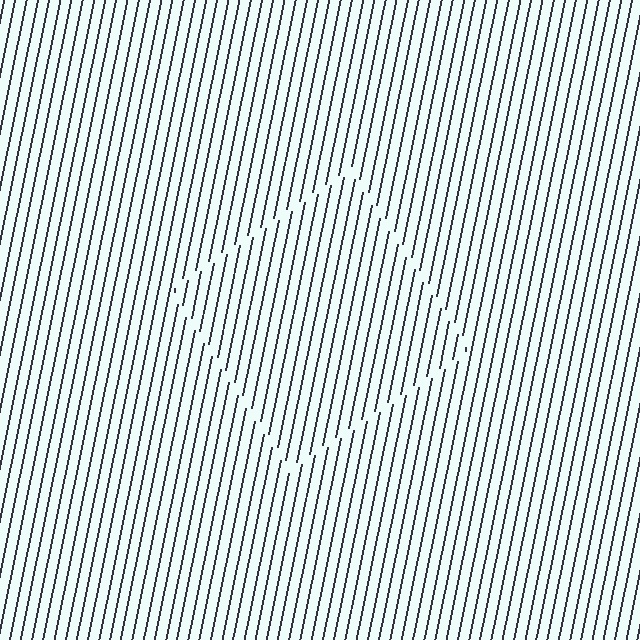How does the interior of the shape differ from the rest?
The interior of the shape contains the same grating, shifted by half a period — the contour is defined by the phase discontinuity where line-ends from the inner and outer gratings abut.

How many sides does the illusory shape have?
4 sides — the line-ends trace a square.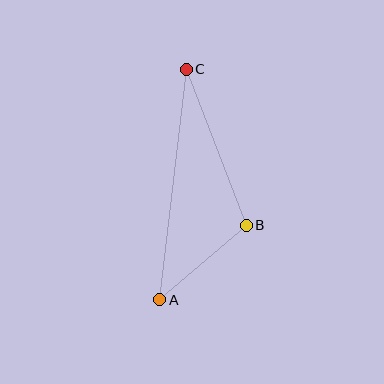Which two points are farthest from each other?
Points A and C are farthest from each other.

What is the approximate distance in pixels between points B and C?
The distance between B and C is approximately 167 pixels.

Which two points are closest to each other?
Points A and B are closest to each other.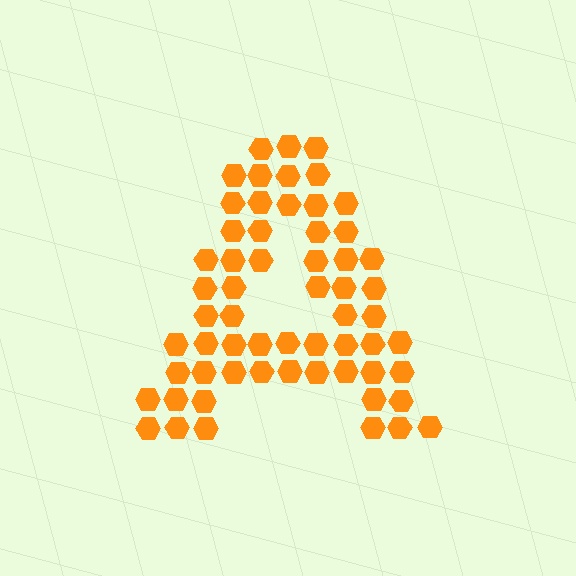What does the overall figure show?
The overall figure shows the letter A.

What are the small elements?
The small elements are hexagons.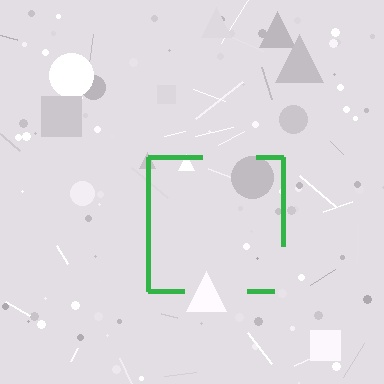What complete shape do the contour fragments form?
The contour fragments form a square.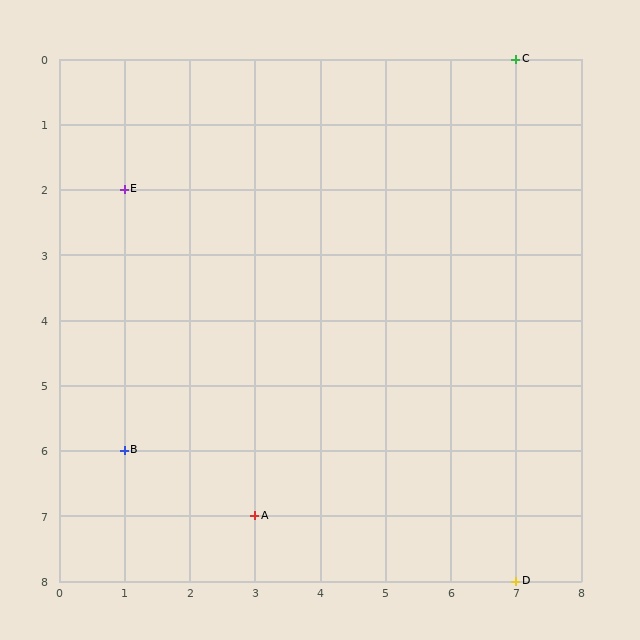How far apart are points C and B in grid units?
Points C and B are 6 columns and 6 rows apart (about 8.5 grid units diagonally).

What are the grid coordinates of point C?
Point C is at grid coordinates (7, 0).